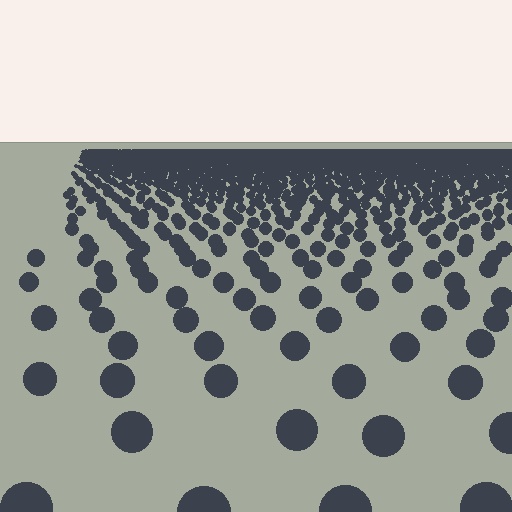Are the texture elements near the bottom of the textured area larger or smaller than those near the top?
Larger. Near the bottom, elements are closer to the viewer and appear at a bigger on-screen size.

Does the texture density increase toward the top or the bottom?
Density increases toward the top.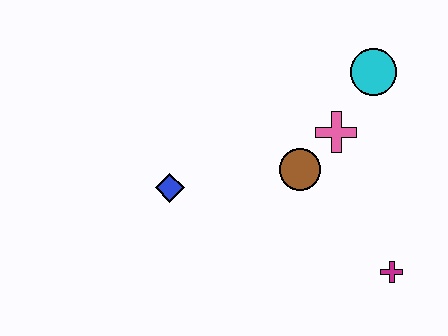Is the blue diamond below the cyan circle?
Yes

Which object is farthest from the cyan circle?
The blue diamond is farthest from the cyan circle.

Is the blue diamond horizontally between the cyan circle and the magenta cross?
No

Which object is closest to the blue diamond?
The brown circle is closest to the blue diamond.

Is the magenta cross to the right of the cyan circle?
Yes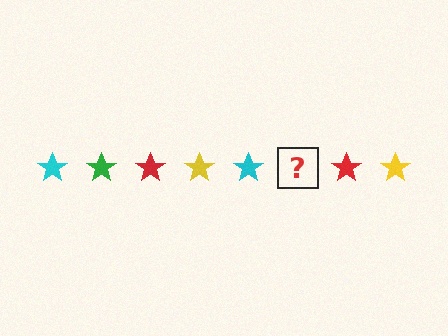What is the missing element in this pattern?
The missing element is a green star.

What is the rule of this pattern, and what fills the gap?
The rule is that the pattern cycles through cyan, green, red, yellow stars. The gap should be filled with a green star.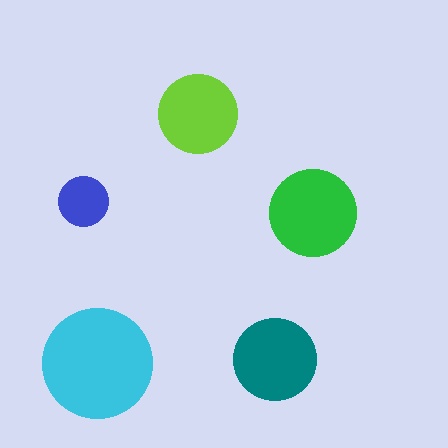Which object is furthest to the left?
The blue circle is leftmost.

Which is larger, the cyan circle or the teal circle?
The cyan one.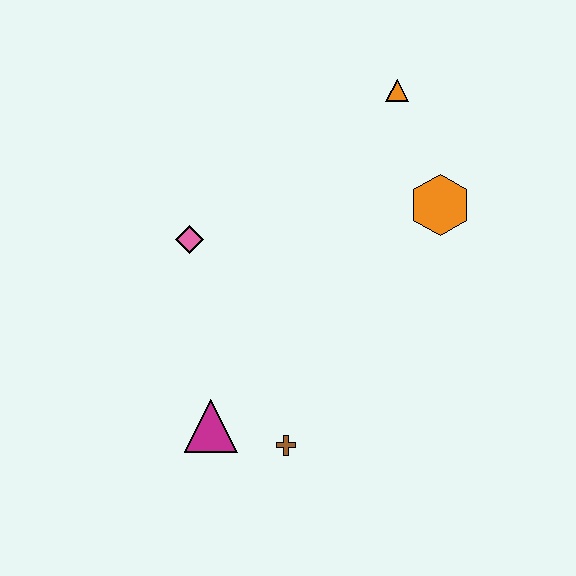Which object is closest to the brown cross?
The magenta triangle is closest to the brown cross.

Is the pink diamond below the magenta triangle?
No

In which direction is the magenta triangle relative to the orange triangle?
The magenta triangle is below the orange triangle.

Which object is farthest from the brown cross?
The orange triangle is farthest from the brown cross.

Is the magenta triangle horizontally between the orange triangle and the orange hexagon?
No